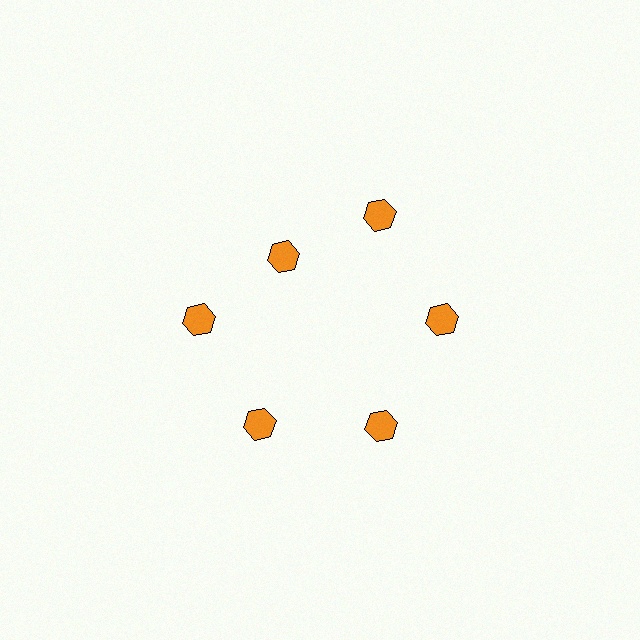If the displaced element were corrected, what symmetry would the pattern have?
It would have 6-fold rotational symmetry — the pattern would map onto itself every 60 degrees.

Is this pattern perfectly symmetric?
No. The 6 orange hexagons are arranged in a ring, but one element near the 11 o'clock position is pulled inward toward the center, breaking the 6-fold rotational symmetry.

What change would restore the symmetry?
The symmetry would be restored by moving it outward, back onto the ring so that all 6 hexagons sit at equal angles and equal distance from the center.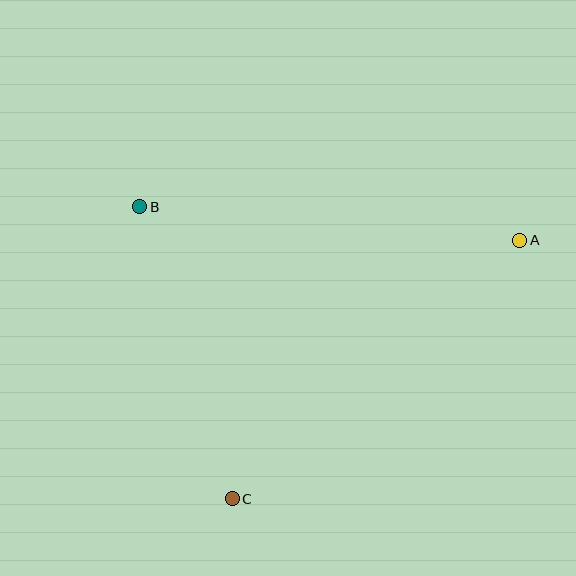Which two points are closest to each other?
Points B and C are closest to each other.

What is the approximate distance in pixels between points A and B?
The distance between A and B is approximately 382 pixels.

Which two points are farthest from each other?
Points A and C are farthest from each other.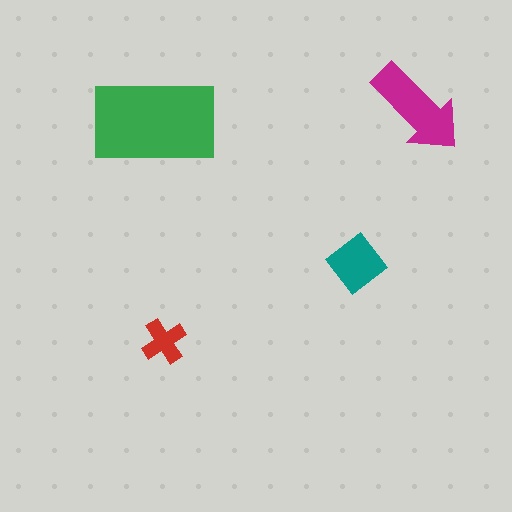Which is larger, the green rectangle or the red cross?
The green rectangle.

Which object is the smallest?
The red cross.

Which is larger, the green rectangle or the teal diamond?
The green rectangle.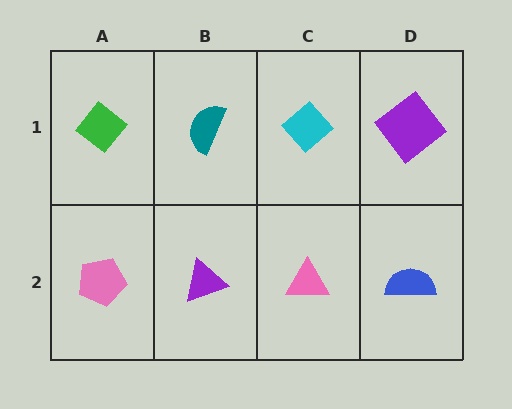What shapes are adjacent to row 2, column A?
A green diamond (row 1, column A), a purple triangle (row 2, column B).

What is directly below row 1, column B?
A purple triangle.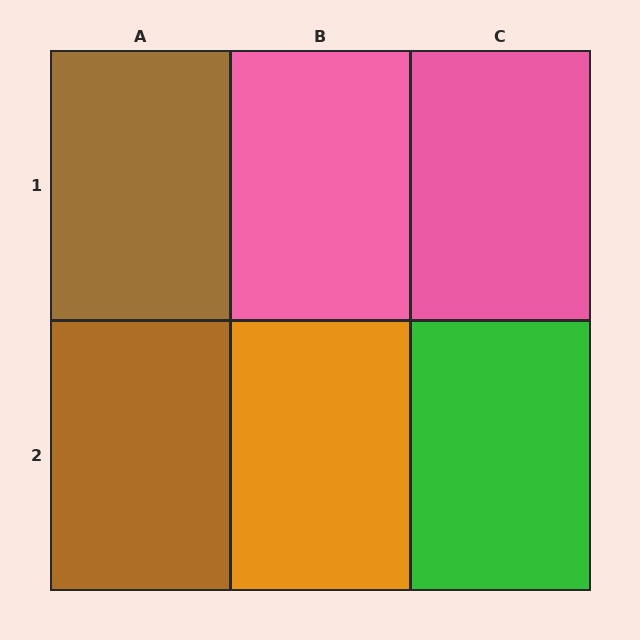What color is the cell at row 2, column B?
Orange.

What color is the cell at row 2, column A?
Brown.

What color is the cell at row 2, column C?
Green.